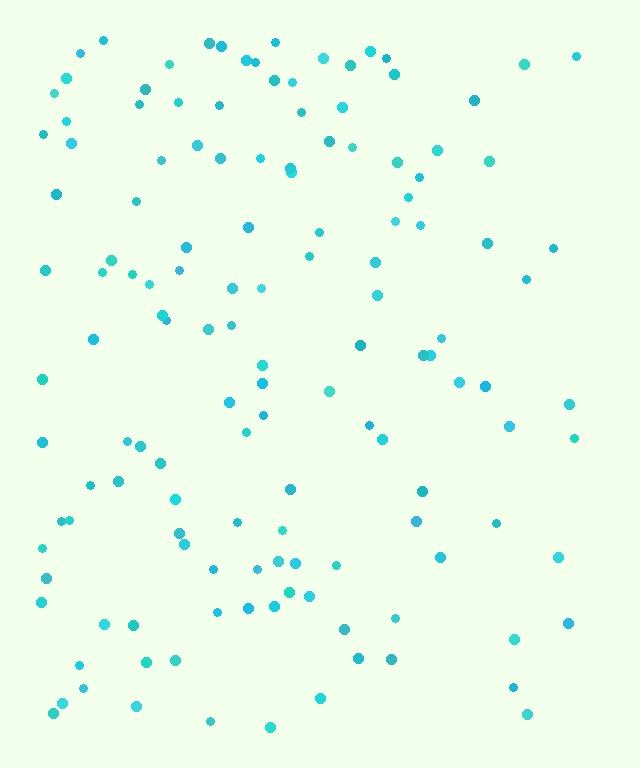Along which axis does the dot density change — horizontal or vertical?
Horizontal.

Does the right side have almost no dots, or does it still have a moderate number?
Still a moderate number, just noticeably fewer than the left.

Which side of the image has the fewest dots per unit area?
The right.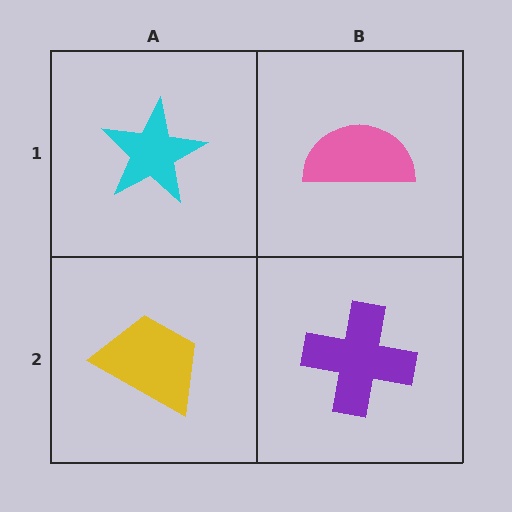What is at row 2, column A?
A yellow trapezoid.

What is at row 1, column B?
A pink semicircle.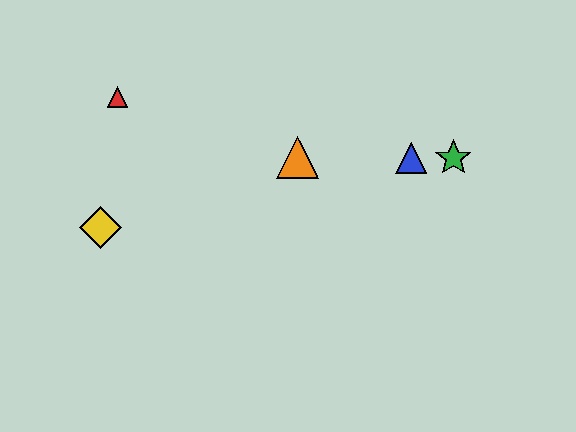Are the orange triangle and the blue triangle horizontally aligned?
Yes, both are at y≈158.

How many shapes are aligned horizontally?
4 shapes (the blue triangle, the green star, the purple triangle, the orange triangle) are aligned horizontally.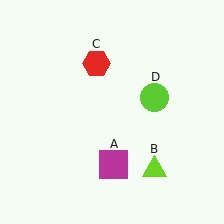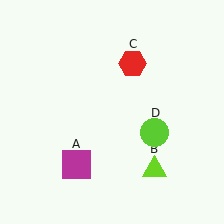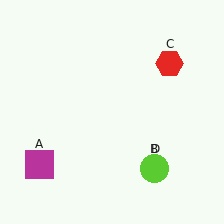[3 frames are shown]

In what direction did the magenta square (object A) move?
The magenta square (object A) moved left.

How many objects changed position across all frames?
3 objects changed position: magenta square (object A), red hexagon (object C), lime circle (object D).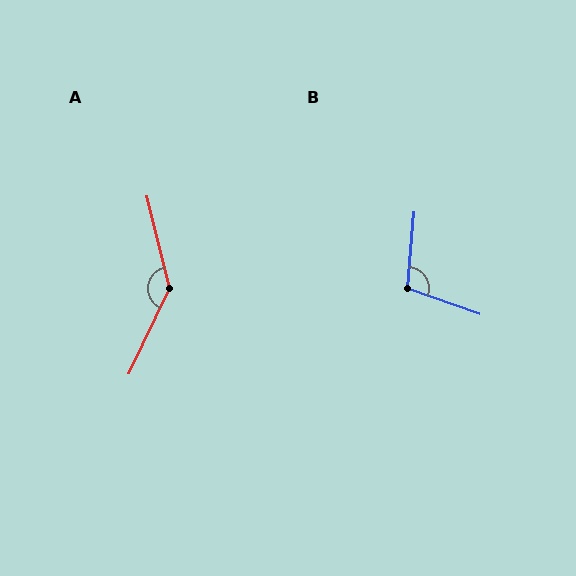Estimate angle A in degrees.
Approximately 141 degrees.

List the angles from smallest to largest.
B (104°), A (141°).